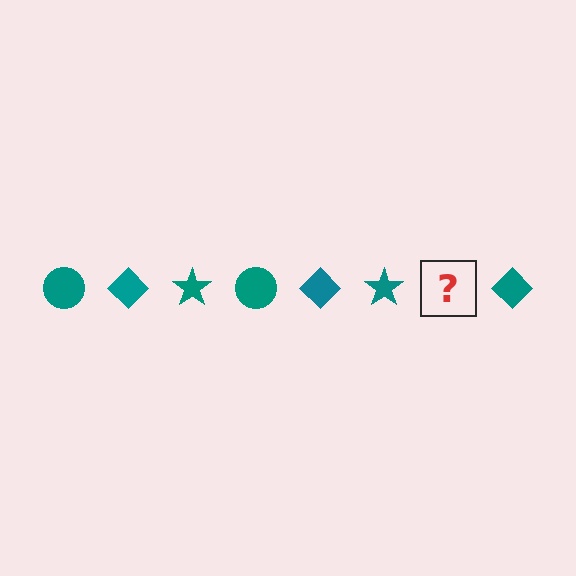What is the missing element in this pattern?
The missing element is a teal circle.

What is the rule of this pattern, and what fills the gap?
The rule is that the pattern cycles through circle, diamond, star shapes in teal. The gap should be filled with a teal circle.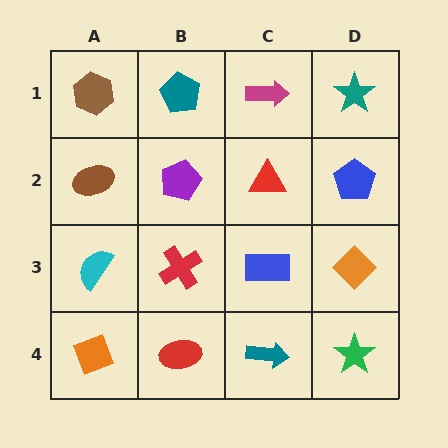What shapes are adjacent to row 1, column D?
A blue pentagon (row 2, column D), a magenta arrow (row 1, column C).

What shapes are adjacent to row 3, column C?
A red triangle (row 2, column C), a teal arrow (row 4, column C), a red cross (row 3, column B), an orange diamond (row 3, column D).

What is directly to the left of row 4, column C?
A red ellipse.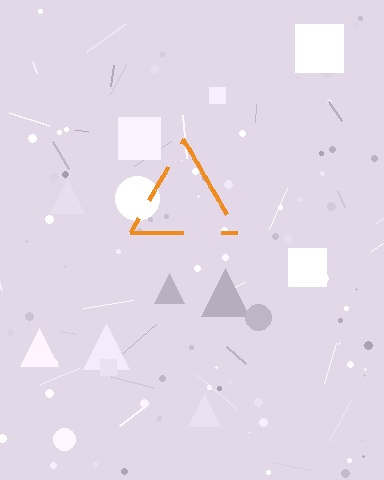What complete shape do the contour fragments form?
The contour fragments form a triangle.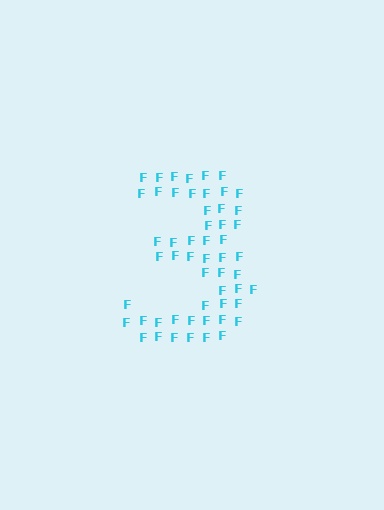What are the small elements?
The small elements are letter F's.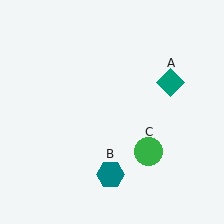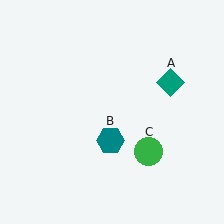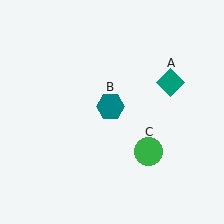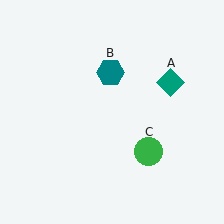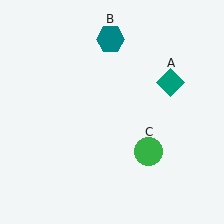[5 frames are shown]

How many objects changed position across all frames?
1 object changed position: teal hexagon (object B).